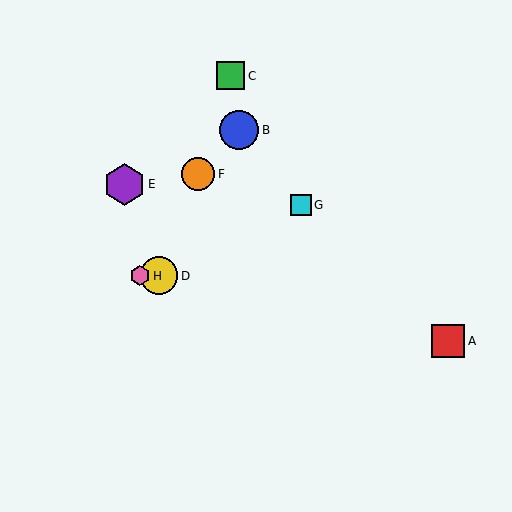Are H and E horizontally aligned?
No, H is at y≈276 and E is at y≈184.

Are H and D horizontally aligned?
Yes, both are at y≈276.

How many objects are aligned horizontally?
2 objects (D, H) are aligned horizontally.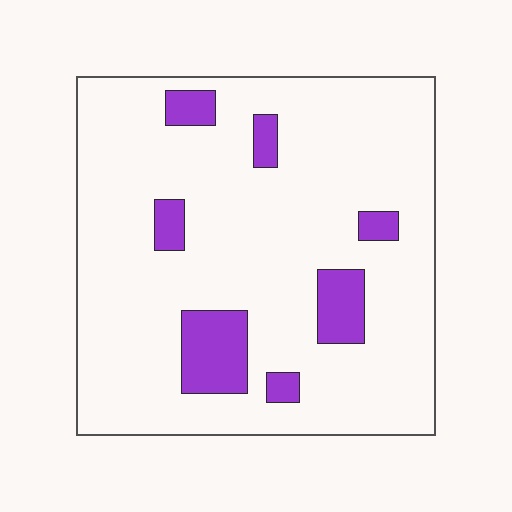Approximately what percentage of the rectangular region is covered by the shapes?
Approximately 15%.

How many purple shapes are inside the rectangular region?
7.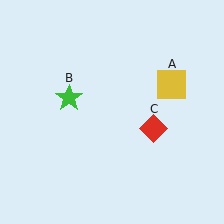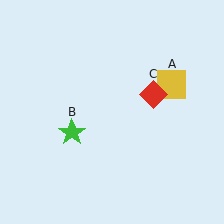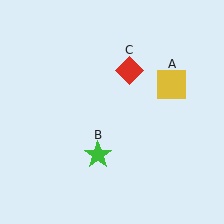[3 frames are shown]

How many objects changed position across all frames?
2 objects changed position: green star (object B), red diamond (object C).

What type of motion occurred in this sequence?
The green star (object B), red diamond (object C) rotated counterclockwise around the center of the scene.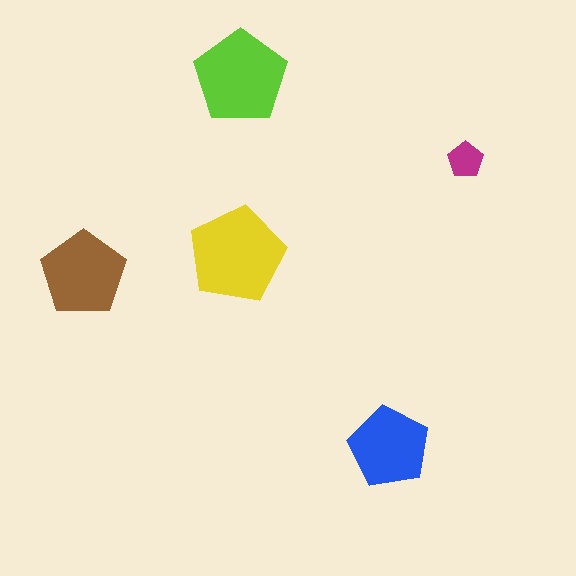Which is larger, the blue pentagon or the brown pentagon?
The brown one.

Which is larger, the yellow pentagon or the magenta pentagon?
The yellow one.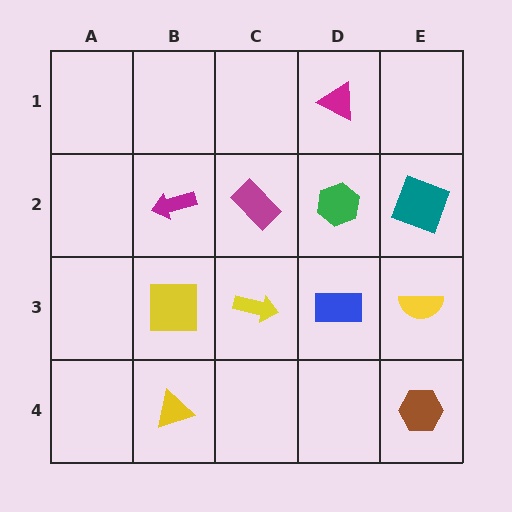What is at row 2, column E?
A teal square.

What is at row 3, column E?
A yellow semicircle.